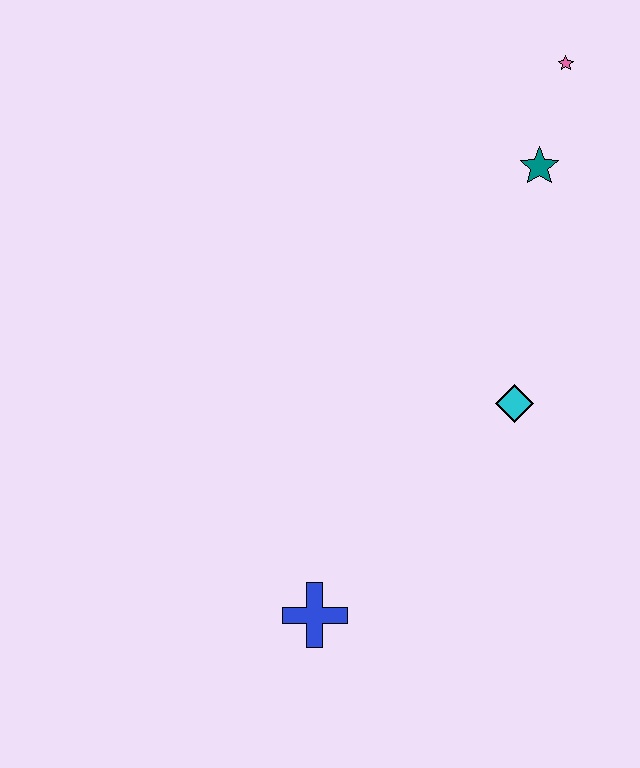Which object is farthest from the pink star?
The blue cross is farthest from the pink star.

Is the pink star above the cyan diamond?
Yes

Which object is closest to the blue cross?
The cyan diamond is closest to the blue cross.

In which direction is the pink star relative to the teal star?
The pink star is above the teal star.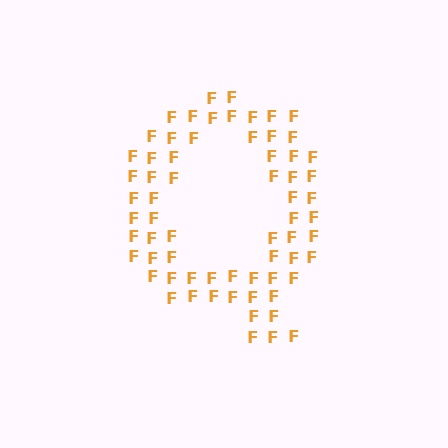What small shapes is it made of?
It is made of small letter F's.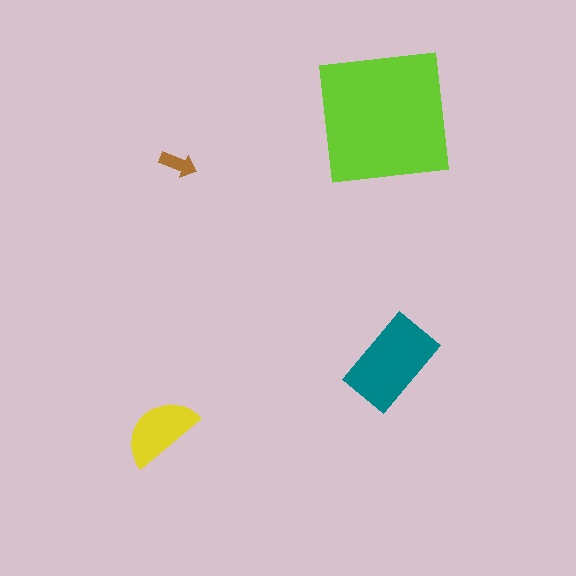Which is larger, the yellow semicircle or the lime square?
The lime square.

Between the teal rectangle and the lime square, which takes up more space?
The lime square.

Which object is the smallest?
The brown arrow.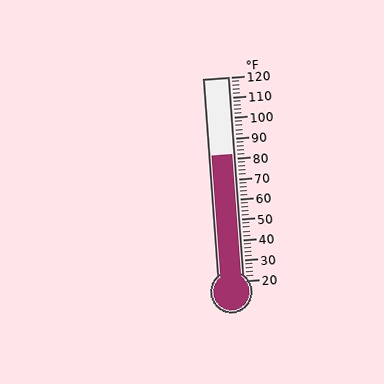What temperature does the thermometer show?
The thermometer shows approximately 82°F.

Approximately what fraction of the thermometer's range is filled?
The thermometer is filled to approximately 60% of its range.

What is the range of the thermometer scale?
The thermometer scale ranges from 20°F to 120°F.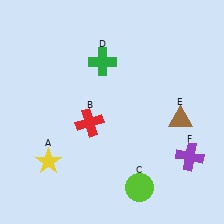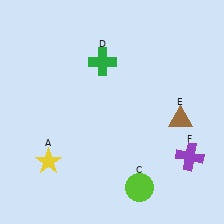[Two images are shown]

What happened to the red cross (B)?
The red cross (B) was removed in Image 2. It was in the bottom-left area of Image 1.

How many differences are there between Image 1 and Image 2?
There is 1 difference between the two images.